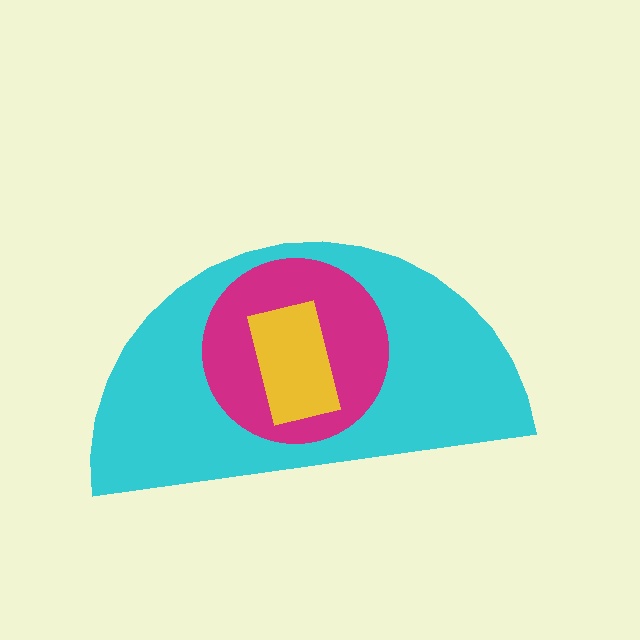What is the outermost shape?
The cyan semicircle.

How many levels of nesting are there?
3.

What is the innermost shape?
The yellow rectangle.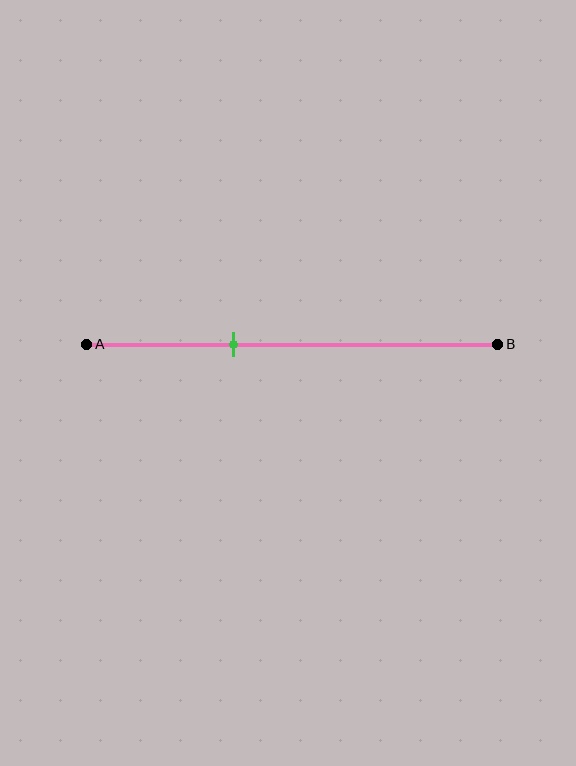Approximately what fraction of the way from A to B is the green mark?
The green mark is approximately 35% of the way from A to B.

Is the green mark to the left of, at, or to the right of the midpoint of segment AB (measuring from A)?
The green mark is to the left of the midpoint of segment AB.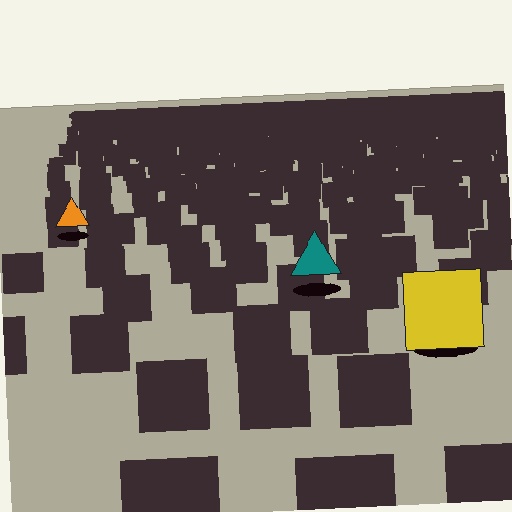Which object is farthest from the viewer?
The orange triangle is farthest from the viewer. It appears smaller and the ground texture around it is denser.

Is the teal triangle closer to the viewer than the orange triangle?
Yes. The teal triangle is closer — you can tell from the texture gradient: the ground texture is coarser near it.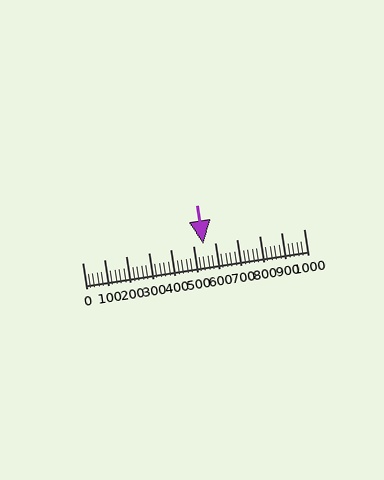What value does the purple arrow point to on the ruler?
The purple arrow points to approximately 548.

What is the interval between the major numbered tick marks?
The major tick marks are spaced 100 units apart.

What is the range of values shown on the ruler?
The ruler shows values from 0 to 1000.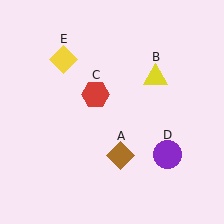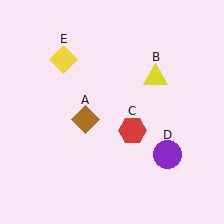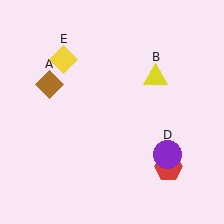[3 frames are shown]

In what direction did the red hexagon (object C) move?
The red hexagon (object C) moved down and to the right.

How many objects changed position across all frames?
2 objects changed position: brown diamond (object A), red hexagon (object C).